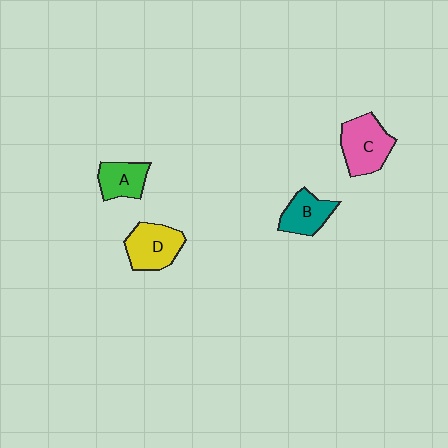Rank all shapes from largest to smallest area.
From largest to smallest: C (pink), D (yellow), B (teal), A (green).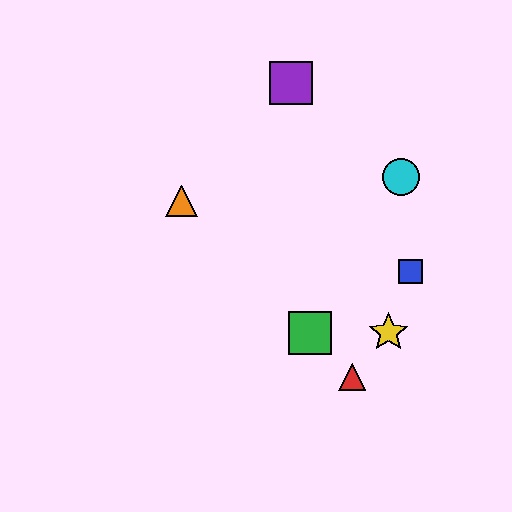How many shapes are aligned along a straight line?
3 shapes (the red triangle, the green square, the orange triangle) are aligned along a straight line.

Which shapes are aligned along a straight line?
The red triangle, the green square, the orange triangle are aligned along a straight line.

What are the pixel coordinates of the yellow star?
The yellow star is at (388, 332).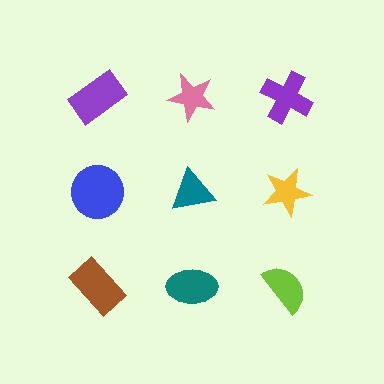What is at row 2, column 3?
A yellow star.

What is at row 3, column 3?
A lime semicircle.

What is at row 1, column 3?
A purple cross.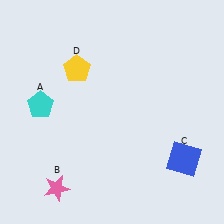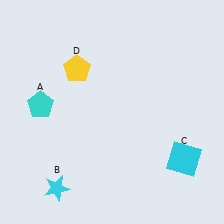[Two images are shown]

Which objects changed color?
B changed from pink to cyan. C changed from blue to cyan.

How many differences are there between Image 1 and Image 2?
There are 2 differences between the two images.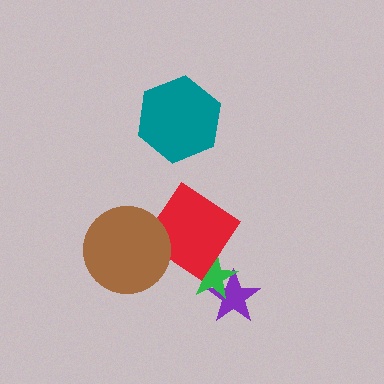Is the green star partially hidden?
Yes, it is partially covered by another shape.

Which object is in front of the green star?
The red diamond is in front of the green star.